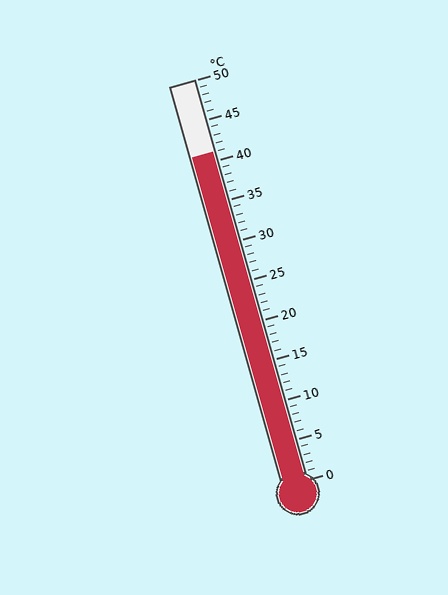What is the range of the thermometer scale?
The thermometer scale ranges from 0°C to 50°C.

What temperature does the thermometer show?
The thermometer shows approximately 41°C.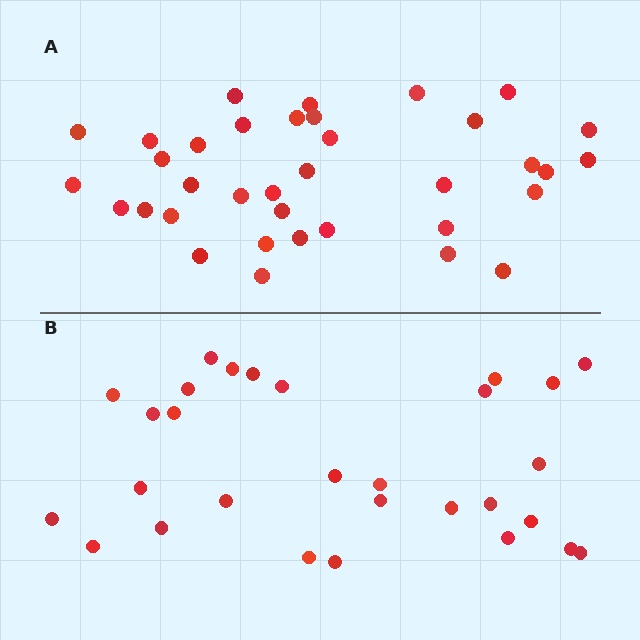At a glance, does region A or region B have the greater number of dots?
Region A (the top region) has more dots.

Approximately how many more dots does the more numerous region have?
Region A has roughly 8 or so more dots than region B.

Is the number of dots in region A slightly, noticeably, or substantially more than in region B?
Region A has only slightly more — the two regions are fairly close. The ratio is roughly 1.2 to 1.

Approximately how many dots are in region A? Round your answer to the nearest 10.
About 40 dots. (The exact count is 36, which rounds to 40.)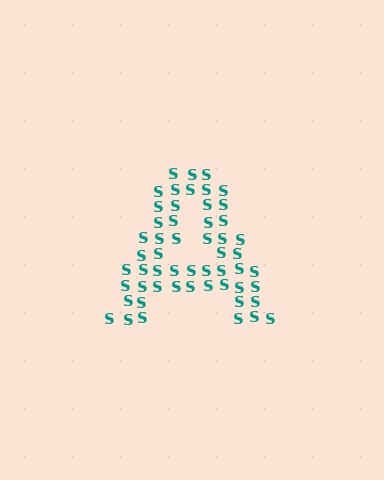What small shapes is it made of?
It is made of small letter S's.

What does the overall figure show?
The overall figure shows the letter A.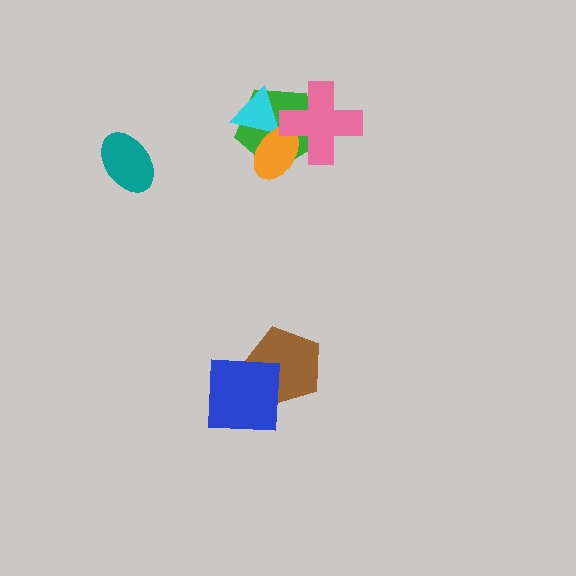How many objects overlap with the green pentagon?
3 objects overlap with the green pentagon.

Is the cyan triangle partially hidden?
Yes, it is partially covered by another shape.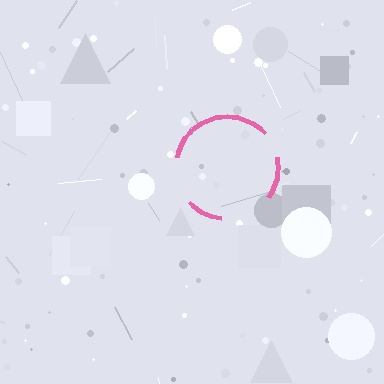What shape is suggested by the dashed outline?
The dashed outline suggests a circle.